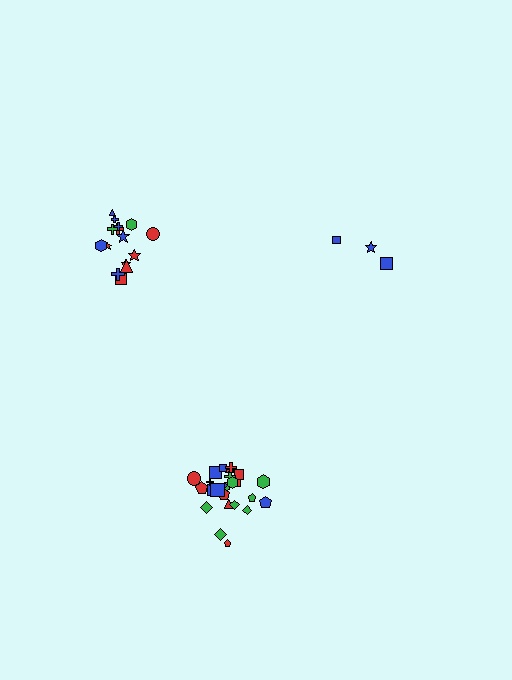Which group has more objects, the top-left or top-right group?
The top-left group.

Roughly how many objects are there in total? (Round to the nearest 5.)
Roughly 45 objects in total.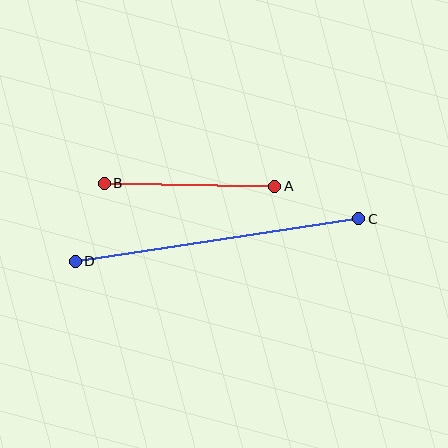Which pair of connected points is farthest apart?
Points C and D are farthest apart.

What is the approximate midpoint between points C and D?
The midpoint is at approximately (217, 240) pixels.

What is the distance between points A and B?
The distance is approximately 171 pixels.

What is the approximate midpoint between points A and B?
The midpoint is at approximately (189, 185) pixels.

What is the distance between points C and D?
The distance is approximately 287 pixels.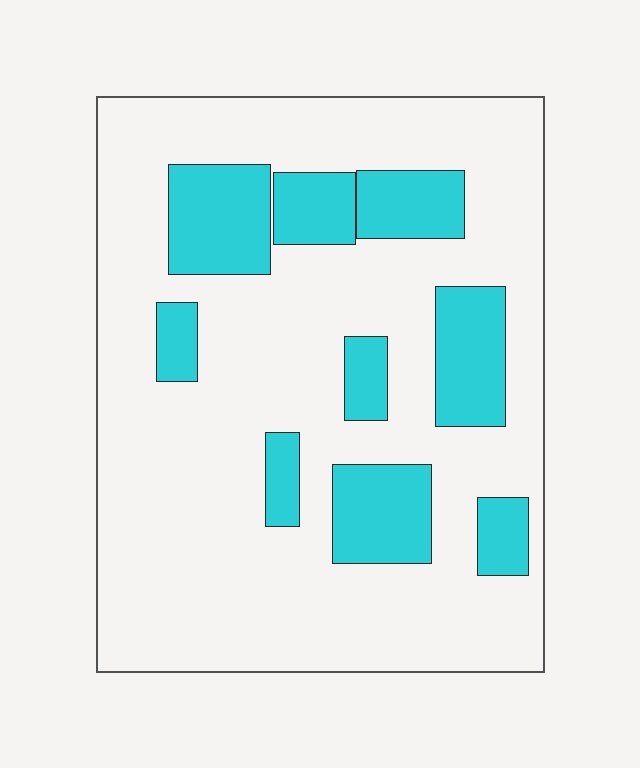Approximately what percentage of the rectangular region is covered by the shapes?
Approximately 25%.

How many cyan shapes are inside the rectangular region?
9.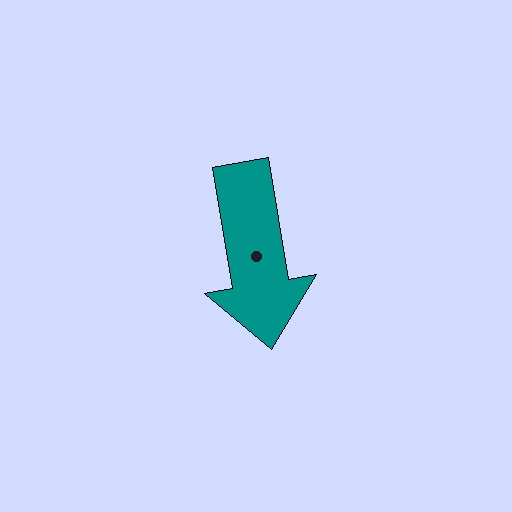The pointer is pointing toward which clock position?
Roughly 6 o'clock.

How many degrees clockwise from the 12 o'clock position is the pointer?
Approximately 170 degrees.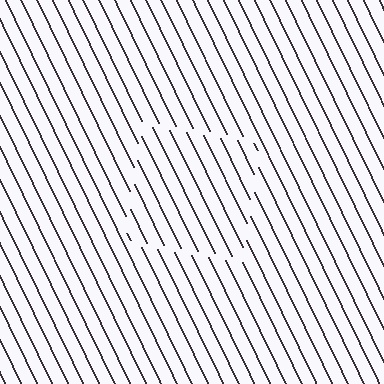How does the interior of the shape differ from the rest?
The interior of the shape contains the same grating, shifted by half a period — the contour is defined by the phase discontinuity where line-ends from the inner and outer gratings abut.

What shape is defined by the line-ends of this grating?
An illusory square. The interior of the shape contains the same grating, shifted by half a period — the contour is defined by the phase discontinuity where line-ends from the inner and outer gratings abut.